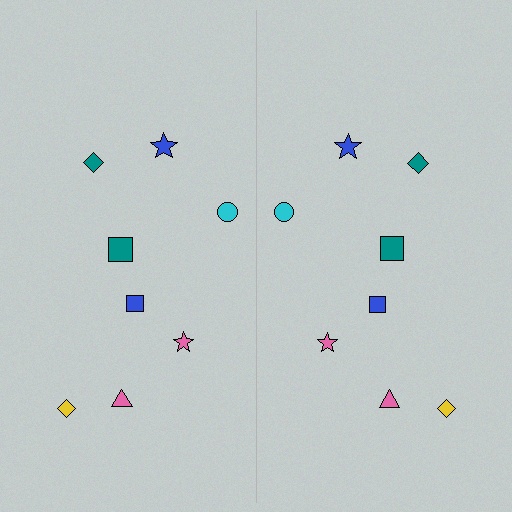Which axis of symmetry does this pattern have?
The pattern has a vertical axis of symmetry running through the center of the image.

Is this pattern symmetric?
Yes, this pattern has bilateral (reflection) symmetry.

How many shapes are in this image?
There are 16 shapes in this image.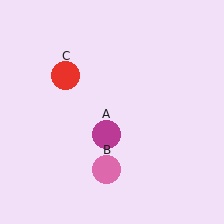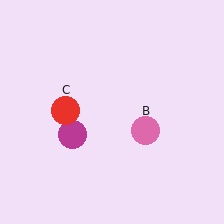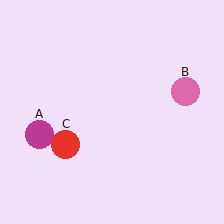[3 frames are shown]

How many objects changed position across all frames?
3 objects changed position: magenta circle (object A), pink circle (object B), red circle (object C).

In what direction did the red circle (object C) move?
The red circle (object C) moved down.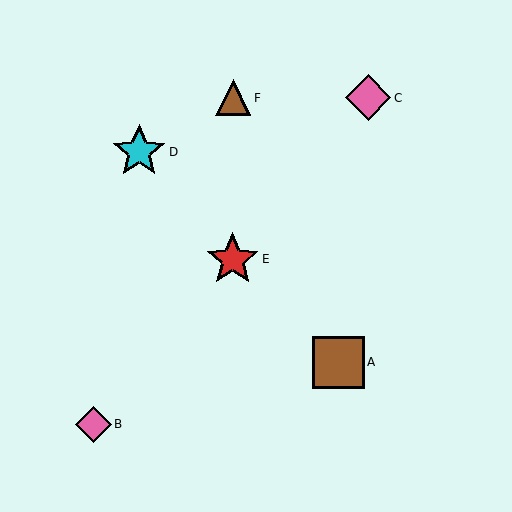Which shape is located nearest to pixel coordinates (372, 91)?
The pink diamond (labeled C) at (368, 98) is nearest to that location.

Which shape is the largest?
The cyan star (labeled D) is the largest.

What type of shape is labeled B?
Shape B is a pink diamond.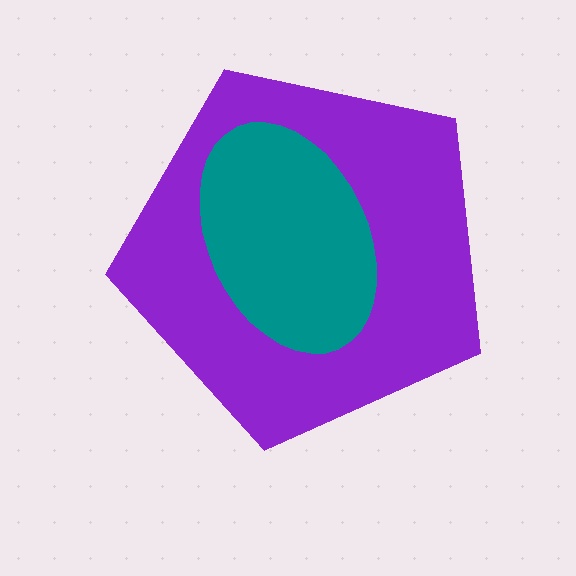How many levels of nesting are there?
2.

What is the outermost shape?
The purple pentagon.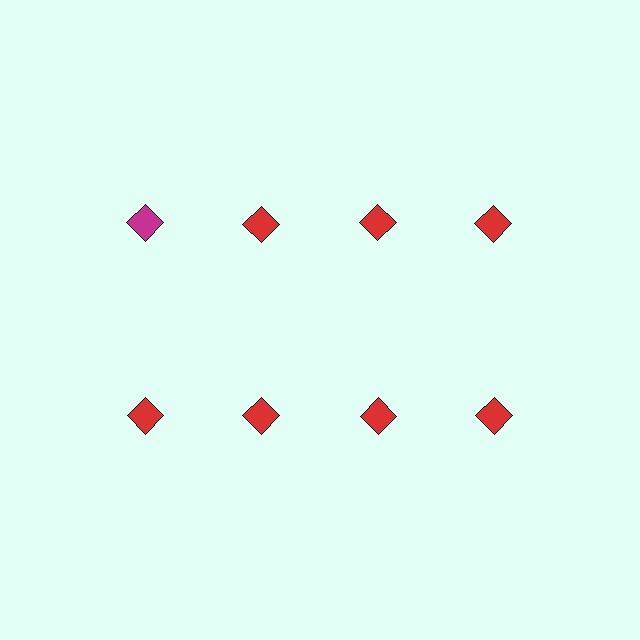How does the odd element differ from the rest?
It has a different color: magenta instead of red.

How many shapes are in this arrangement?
There are 8 shapes arranged in a grid pattern.